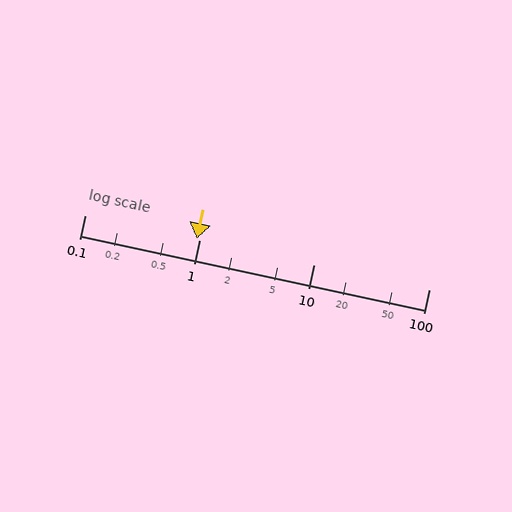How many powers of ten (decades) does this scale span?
The scale spans 3 decades, from 0.1 to 100.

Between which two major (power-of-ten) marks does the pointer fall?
The pointer is between 0.1 and 1.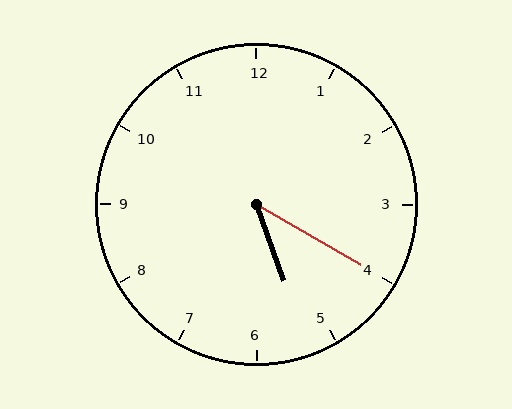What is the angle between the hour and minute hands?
Approximately 40 degrees.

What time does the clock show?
5:20.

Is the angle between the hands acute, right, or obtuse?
It is acute.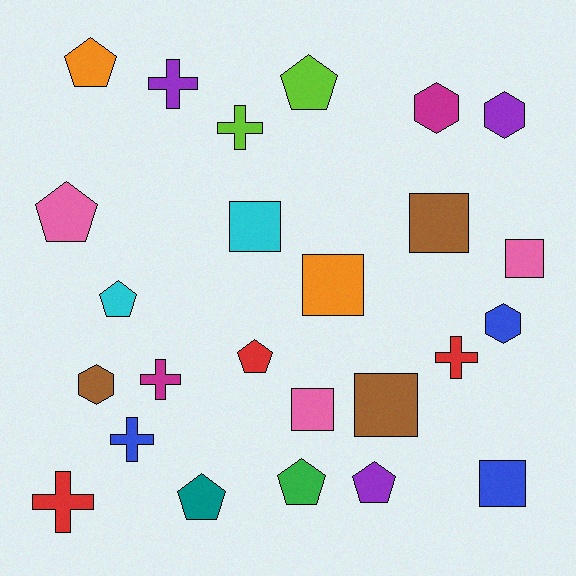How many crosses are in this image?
There are 6 crosses.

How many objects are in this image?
There are 25 objects.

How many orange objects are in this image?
There are 2 orange objects.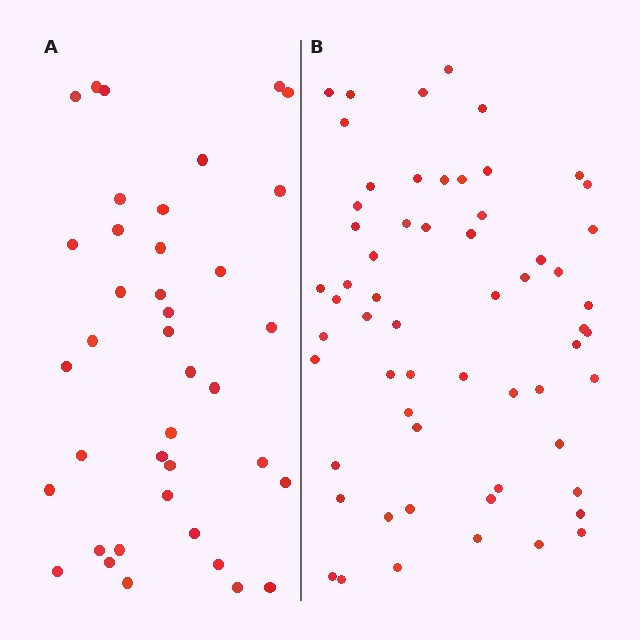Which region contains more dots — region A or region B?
Region B (the right region) has more dots.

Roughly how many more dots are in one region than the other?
Region B has approximately 20 more dots than region A.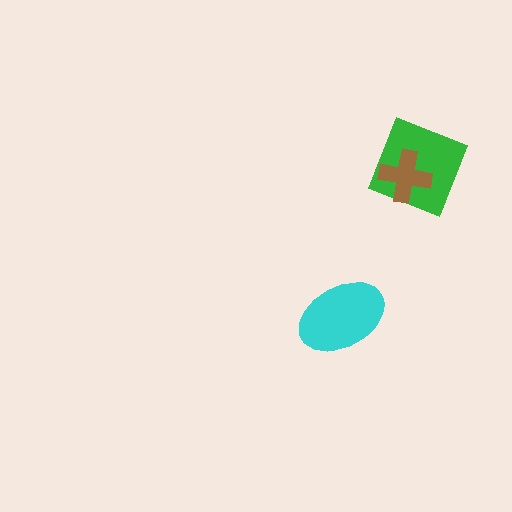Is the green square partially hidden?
Yes, it is partially covered by another shape.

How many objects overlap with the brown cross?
1 object overlaps with the brown cross.